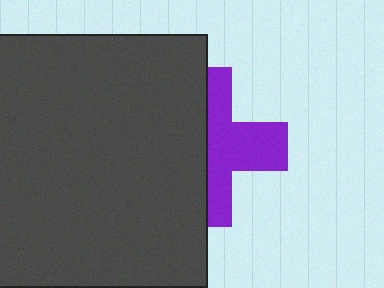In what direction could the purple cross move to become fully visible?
The purple cross could move right. That would shift it out from behind the dark gray square entirely.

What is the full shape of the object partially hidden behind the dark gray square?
The partially hidden object is a purple cross.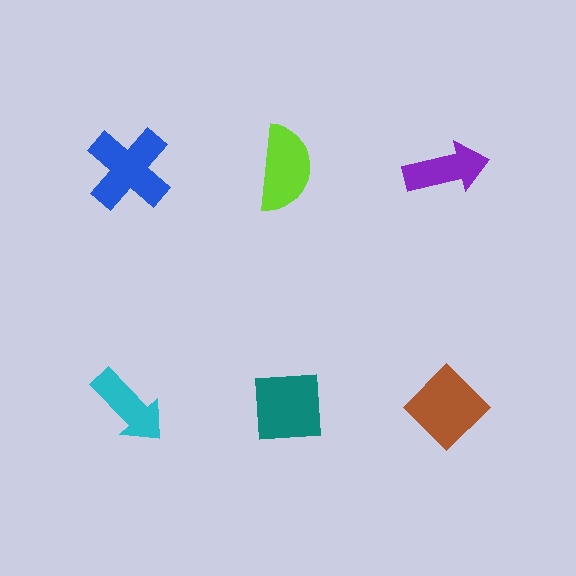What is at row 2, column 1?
A cyan arrow.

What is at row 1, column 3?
A purple arrow.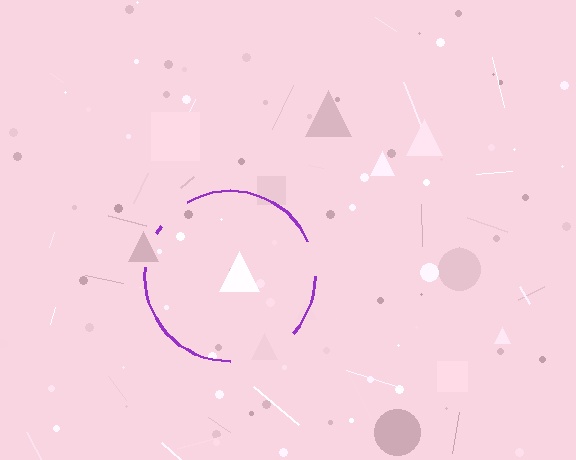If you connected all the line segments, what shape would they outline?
They would outline a circle.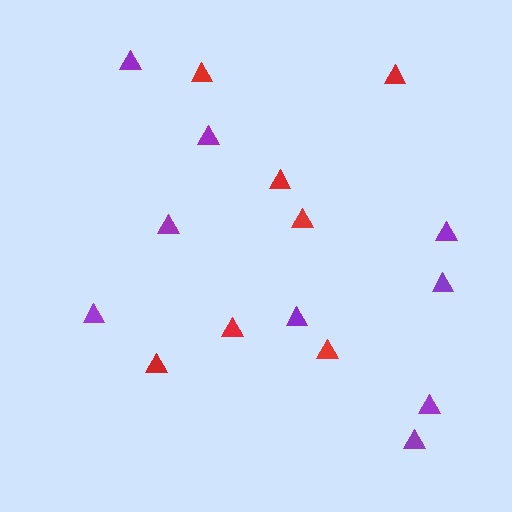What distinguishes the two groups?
There are 2 groups: one group of purple triangles (9) and one group of red triangles (7).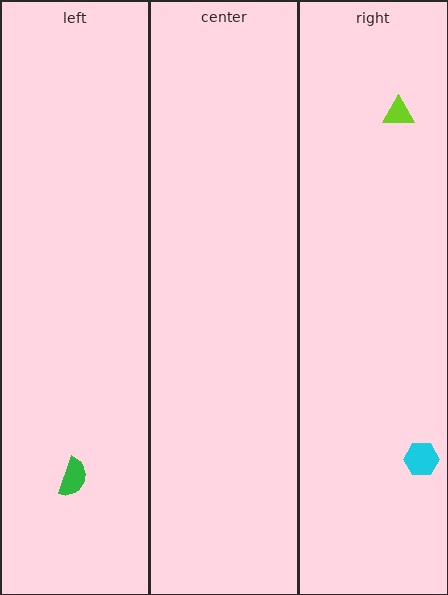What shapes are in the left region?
The green semicircle.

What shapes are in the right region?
The lime triangle, the cyan hexagon.